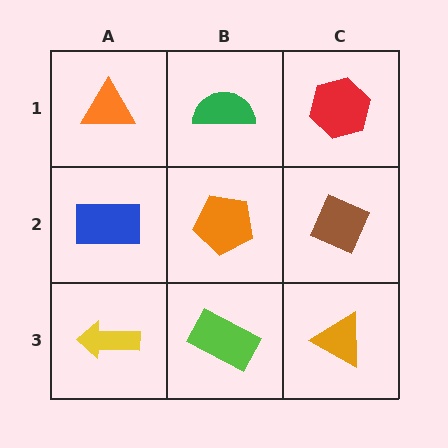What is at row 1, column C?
A red hexagon.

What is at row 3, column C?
An orange triangle.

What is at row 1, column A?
An orange triangle.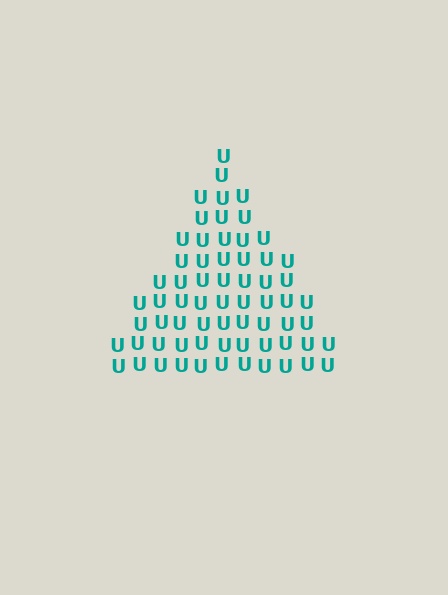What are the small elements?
The small elements are letter U's.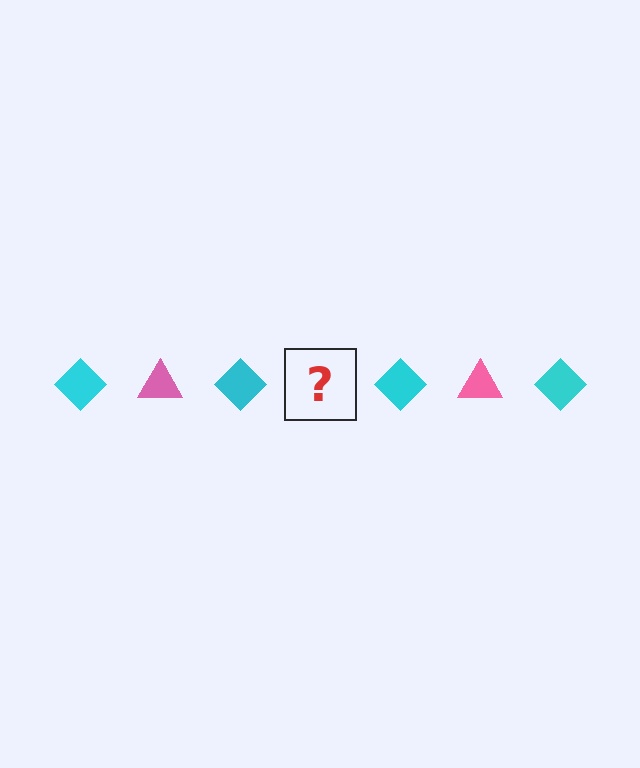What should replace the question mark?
The question mark should be replaced with a pink triangle.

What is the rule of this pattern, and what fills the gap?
The rule is that the pattern alternates between cyan diamond and pink triangle. The gap should be filled with a pink triangle.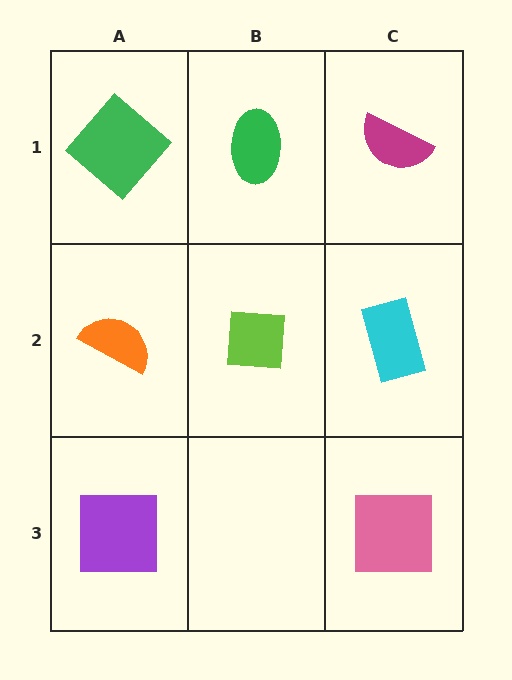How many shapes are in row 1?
3 shapes.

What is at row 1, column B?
A green ellipse.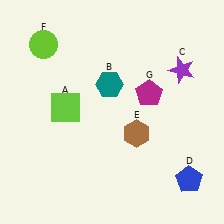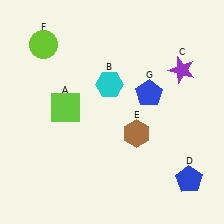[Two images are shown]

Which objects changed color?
B changed from teal to cyan. G changed from magenta to blue.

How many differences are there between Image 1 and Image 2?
There are 2 differences between the two images.